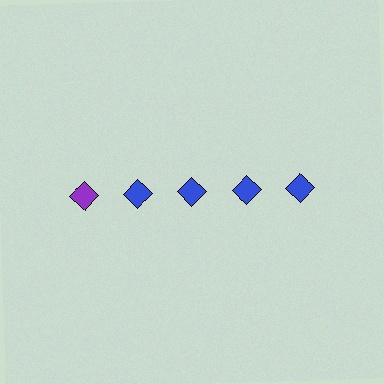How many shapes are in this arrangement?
There are 5 shapes arranged in a grid pattern.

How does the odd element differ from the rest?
It has a different color: purple instead of blue.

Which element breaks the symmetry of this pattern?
The purple diamond in the top row, leftmost column breaks the symmetry. All other shapes are blue diamonds.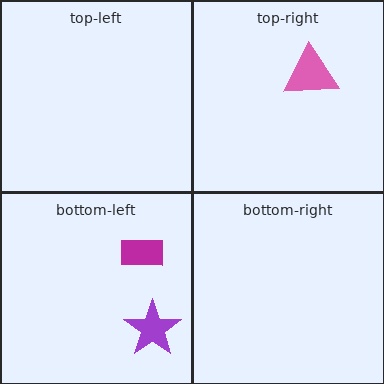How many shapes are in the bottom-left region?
2.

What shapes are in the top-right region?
The pink triangle.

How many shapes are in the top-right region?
1.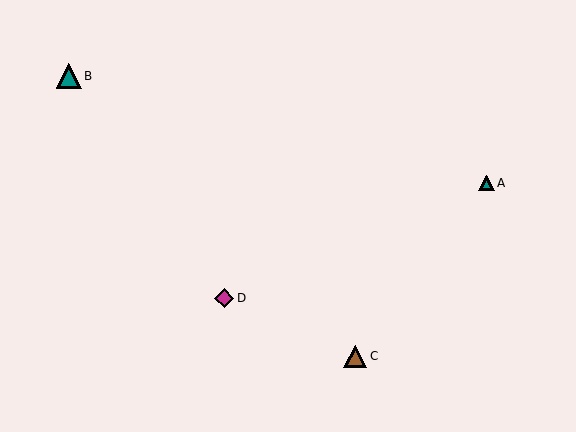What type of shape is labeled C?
Shape C is a brown triangle.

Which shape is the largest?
The teal triangle (labeled B) is the largest.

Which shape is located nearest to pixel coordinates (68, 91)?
The teal triangle (labeled B) at (69, 76) is nearest to that location.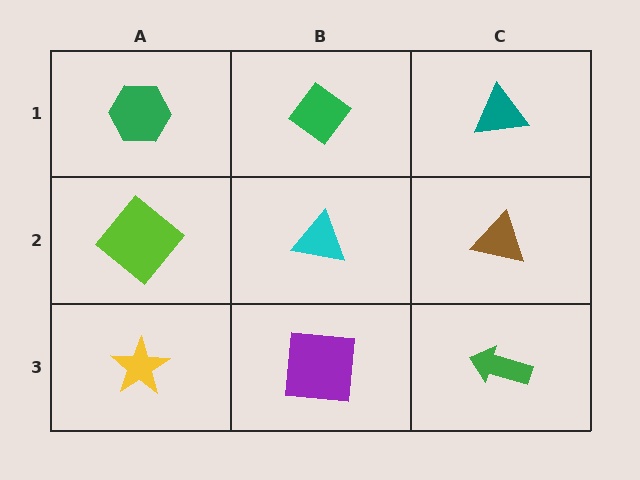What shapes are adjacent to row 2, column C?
A teal triangle (row 1, column C), a green arrow (row 3, column C), a cyan triangle (row 2, column B).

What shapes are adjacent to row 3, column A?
A lime diamond (row 2, column A), a purple square (row 3, column B).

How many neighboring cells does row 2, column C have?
3.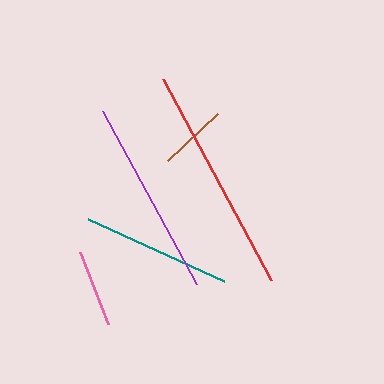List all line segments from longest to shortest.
From longest to shortest: red, purple, teal, pink, brown.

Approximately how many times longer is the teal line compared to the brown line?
The teal line is approximately 2.2 times the length of the brown line.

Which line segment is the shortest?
The brown line is the shortest at approximately 69 pixels.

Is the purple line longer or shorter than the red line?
The red line is longer than the purple line.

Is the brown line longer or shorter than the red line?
The red line is longer than the brown line.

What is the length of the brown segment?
The brown segment is approximately 69 pixels long.